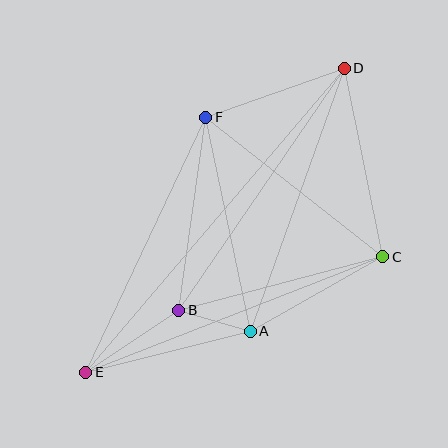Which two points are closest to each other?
Points A and B are closest to each other.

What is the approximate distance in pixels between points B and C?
The distance between B and C is approximately 211 pixels.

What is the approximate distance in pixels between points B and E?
The distance between B and E is approximately 112 pixels.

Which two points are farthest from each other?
Points D and E are farthest from each other.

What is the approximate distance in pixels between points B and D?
The distance between B and D is approximately 293 pixels.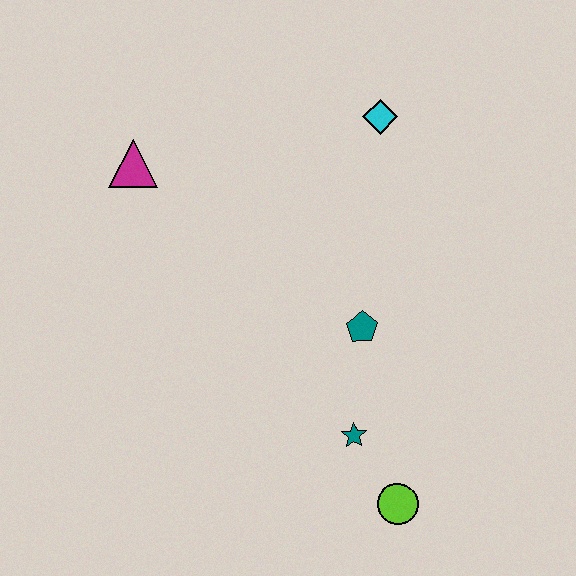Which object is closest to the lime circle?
The teal star is closest to the lime circle.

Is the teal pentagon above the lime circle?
Yes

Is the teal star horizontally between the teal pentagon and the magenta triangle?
Yes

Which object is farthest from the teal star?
The magenta triangle is farthest from the teal star.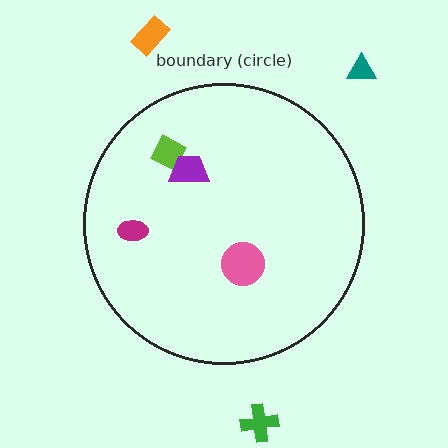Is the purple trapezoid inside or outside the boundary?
Inside.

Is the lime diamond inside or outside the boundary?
Inside.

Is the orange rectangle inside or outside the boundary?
Outside.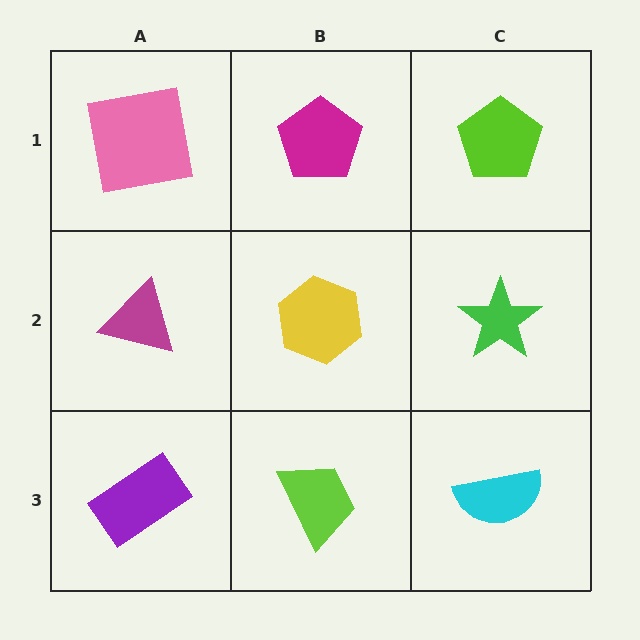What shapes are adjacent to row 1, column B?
A yellow hexagon (row 2, column B), a pink square (row 1, column A), a lime pentagon (row 1, column C).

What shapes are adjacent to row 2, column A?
A pink square (row 1, column A), a purple rectangle (row 3, column A), a yellow hexagon (row 2, column B).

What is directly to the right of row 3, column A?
A lime trapezoid.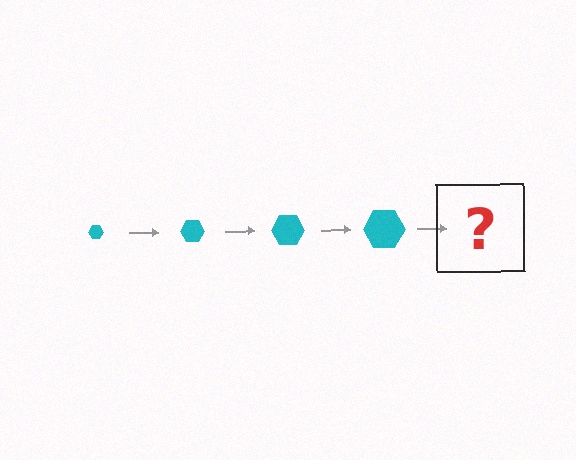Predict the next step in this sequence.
The next step is a cyan hexagon, larger than the previous one.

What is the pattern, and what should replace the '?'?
The pattern is that the hexagon gets progressively larger each step. The '?' should be a cyan hexagon, larger than the previous one.